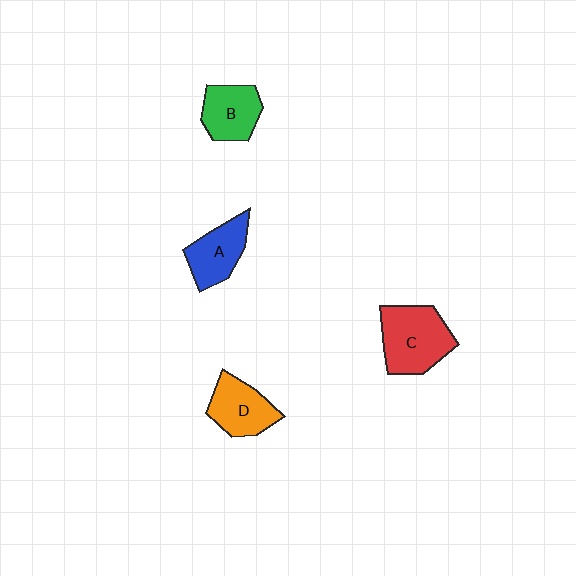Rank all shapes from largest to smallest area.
From largest to smallest: C (red), D (orange), A (blue), B (green).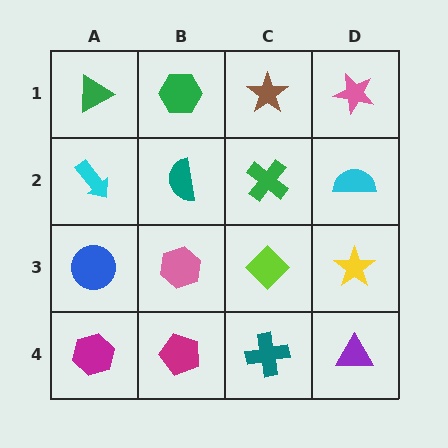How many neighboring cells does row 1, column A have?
2.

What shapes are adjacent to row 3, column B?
A teal semicircle (row 2, column B), a magenta pentagon (row 4, column B), a blue circle (row 3, column A), a lime diamond (row 3, column C).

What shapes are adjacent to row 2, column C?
A brown star (row 1, column C), a lime diamond (row 3, column C), a teal semicircle (row 2, column B), a cyan semicircle (row 2, column D).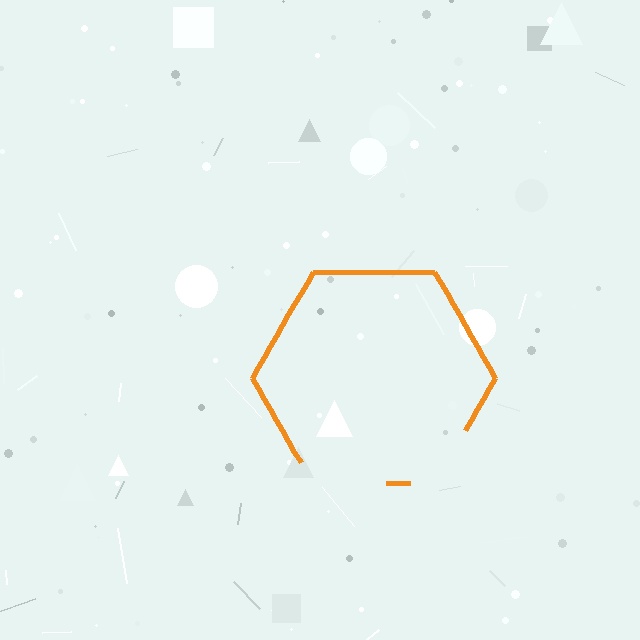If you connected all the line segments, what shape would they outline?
They would outline a hexagon.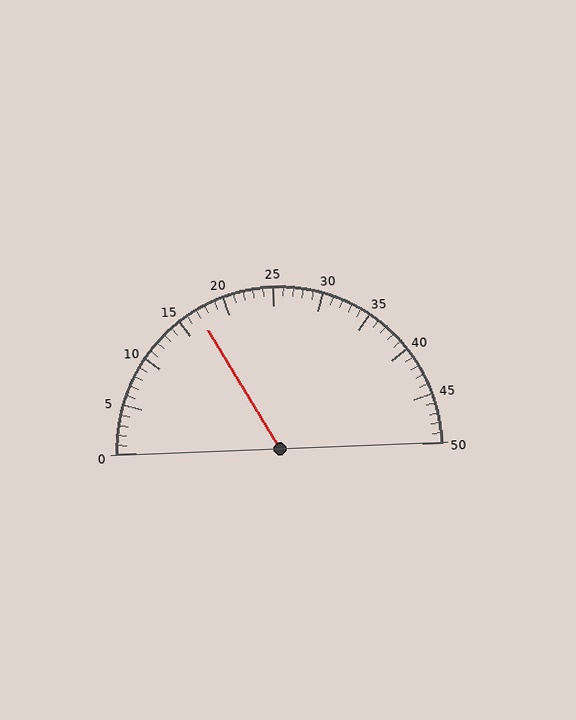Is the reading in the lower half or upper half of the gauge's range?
The reading is in the lower half of the range (0 to 50).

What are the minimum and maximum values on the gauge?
The gauge ranges from 0 to 50.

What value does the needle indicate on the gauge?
The needle indicates approximately 17.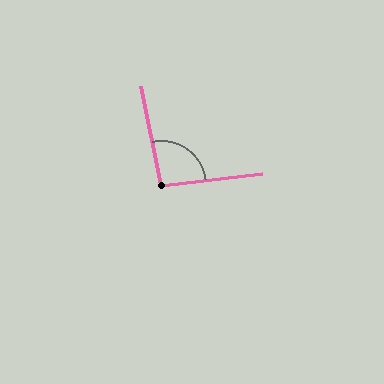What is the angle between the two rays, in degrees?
Approximately 95 degrees.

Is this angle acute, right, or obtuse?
It is approximately a right angle.